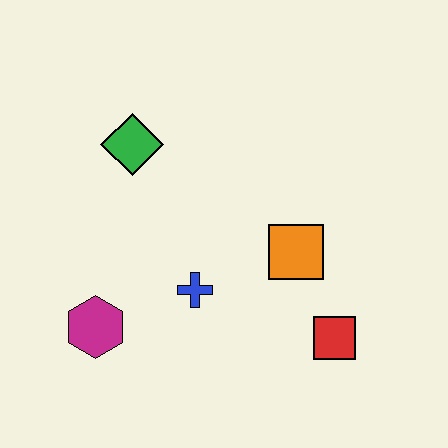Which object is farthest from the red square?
The green diamond is farthest from the red square.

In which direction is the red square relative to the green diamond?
The red square is to the right of the green diamond.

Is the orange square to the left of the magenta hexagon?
No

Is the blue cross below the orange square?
Yes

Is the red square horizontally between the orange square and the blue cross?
No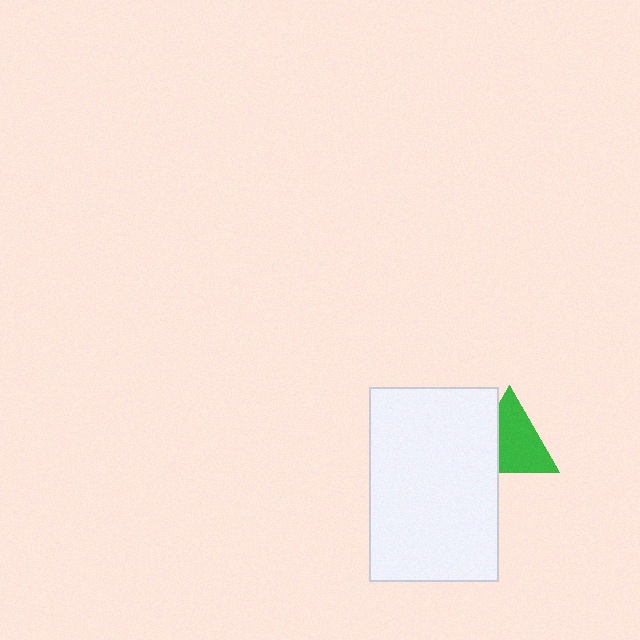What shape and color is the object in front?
The object in front is a white rectangle.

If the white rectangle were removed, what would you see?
You would see the complete green triangle.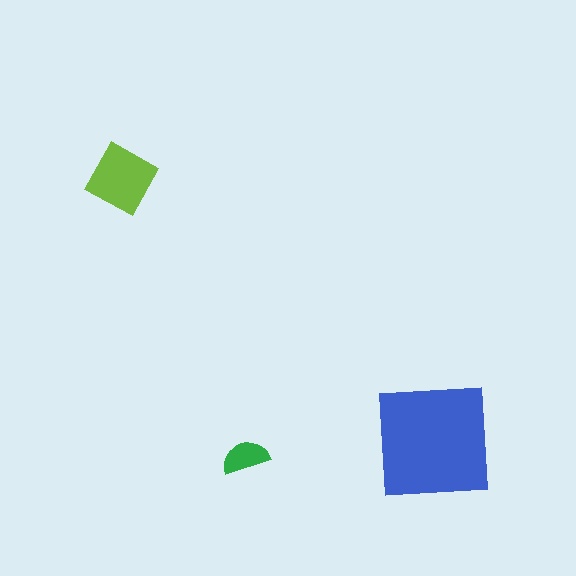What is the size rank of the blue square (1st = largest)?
1st.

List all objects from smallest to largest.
The green semicircle, the lime diamond, the blue square.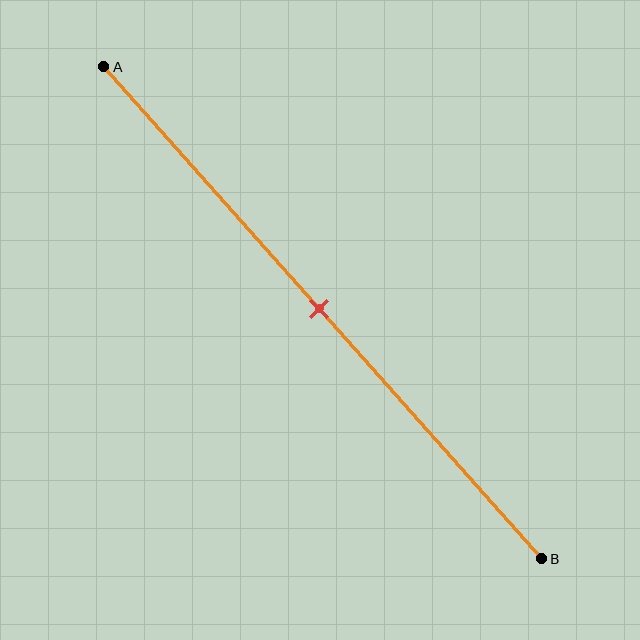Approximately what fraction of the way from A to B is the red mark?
The red mark is approximately 50% of the way from A to B.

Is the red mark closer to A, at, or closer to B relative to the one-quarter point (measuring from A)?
The red mark is closer to point B than the one-quarter point of segment AB.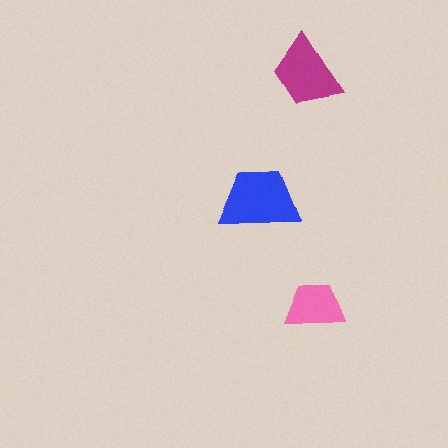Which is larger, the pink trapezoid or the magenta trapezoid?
The magenta one.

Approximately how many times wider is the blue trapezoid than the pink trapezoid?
About 1.5 times wider.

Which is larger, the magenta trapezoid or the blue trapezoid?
The blue one.